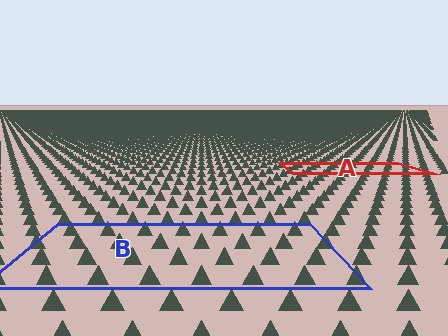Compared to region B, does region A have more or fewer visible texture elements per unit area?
Region A has more texture elements per unit area — they are packed more densely because it is farther away.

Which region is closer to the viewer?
Region B is closer. The texture elements there are larger and more spread out.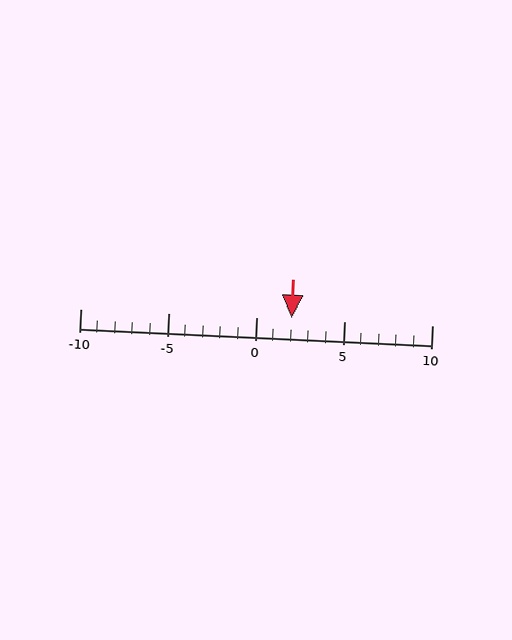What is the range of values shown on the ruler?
The ruler shows values from -10 to 10.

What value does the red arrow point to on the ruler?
The red arrow points to approximately 2.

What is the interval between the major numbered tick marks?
The major tick marks are spaced 5 units apart.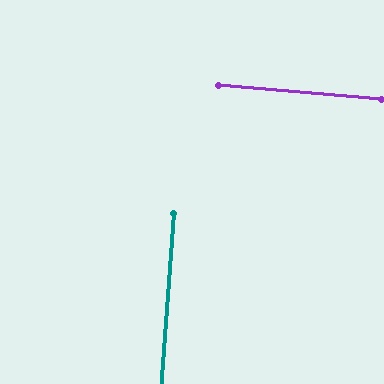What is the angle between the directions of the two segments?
Approximately 89 degrees.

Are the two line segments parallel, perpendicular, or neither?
Perpendicular — they meet at approximately 89°.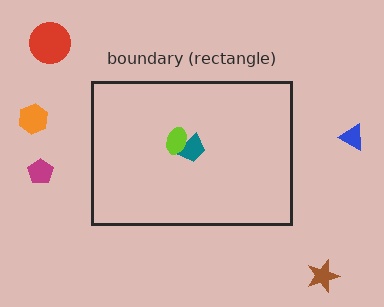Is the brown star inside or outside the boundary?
Outside.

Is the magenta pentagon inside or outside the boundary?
Outside.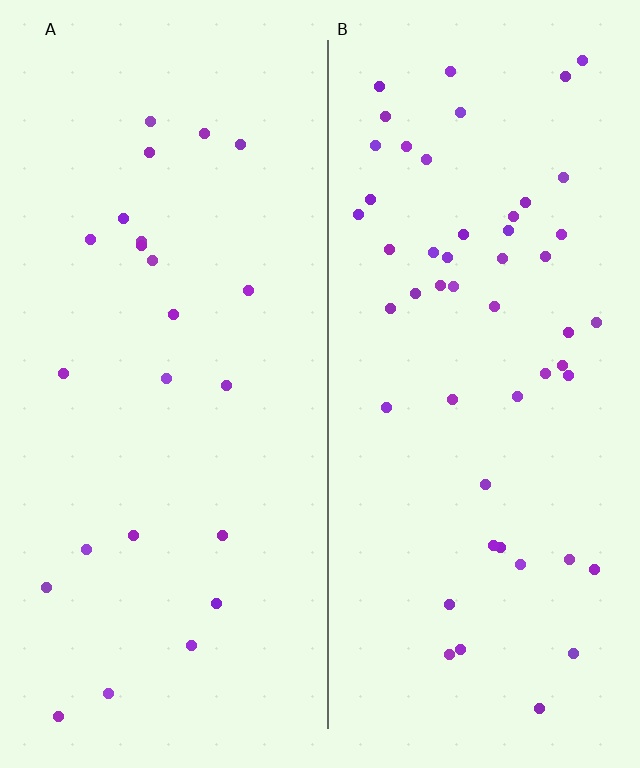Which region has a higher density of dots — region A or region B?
B (the right).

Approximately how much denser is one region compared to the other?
Approximately 2.2× — region B over region A.